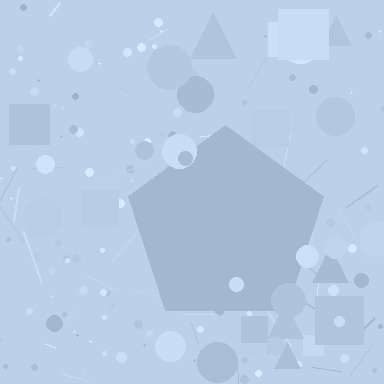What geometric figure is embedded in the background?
A pentagon is embedded in the background.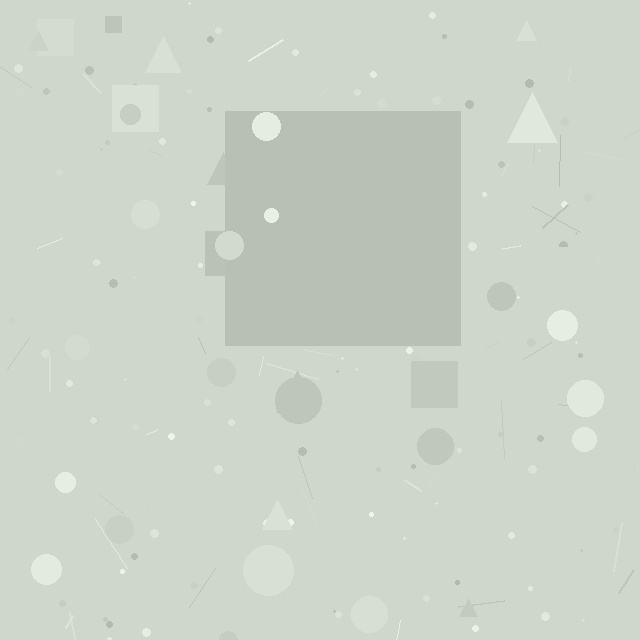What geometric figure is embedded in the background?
A square is embedded in the background.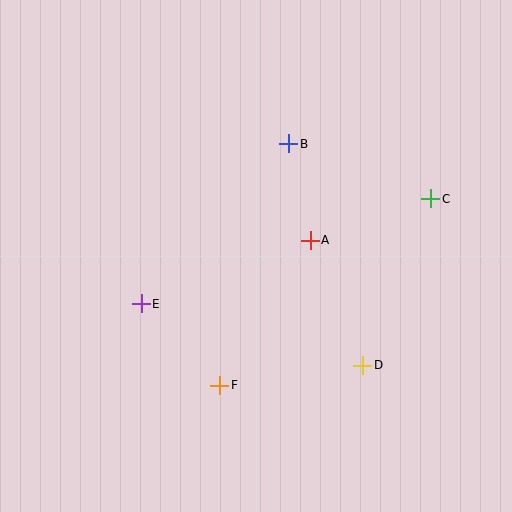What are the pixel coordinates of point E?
Point E is at (141, 304).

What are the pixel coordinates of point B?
Point B is at (289, 144).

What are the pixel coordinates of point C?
Point C is at (431, 199).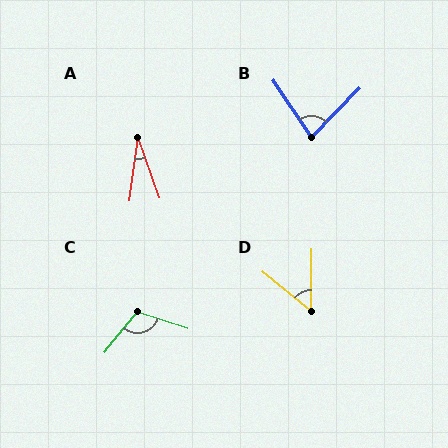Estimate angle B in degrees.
Approximately 78 degrees.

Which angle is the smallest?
A, at approximately 27 degrees.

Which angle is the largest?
C, at approximately 110 degrees.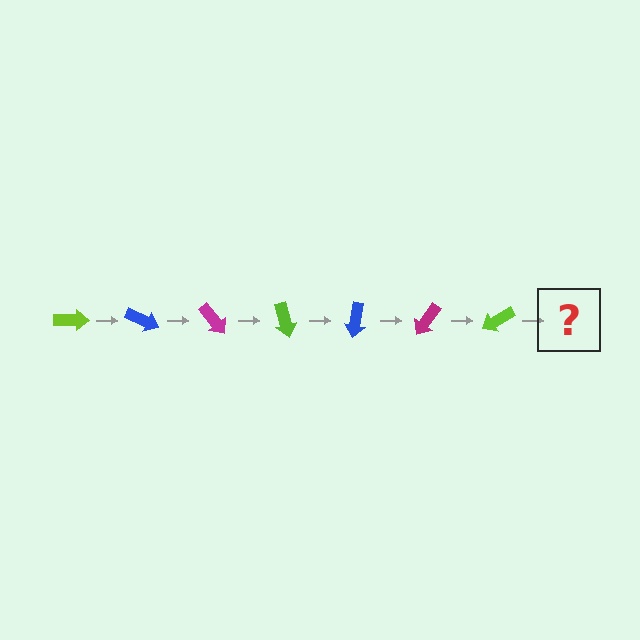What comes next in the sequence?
The next element should be a blue arrow, rotated 175 degrees from the start.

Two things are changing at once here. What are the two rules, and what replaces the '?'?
The two rules are that it rotates 25 degrees each step and the color cycles through lime, blue, and magenta. The '?' should be a blue arrow, rotated 175 degrees from the start.